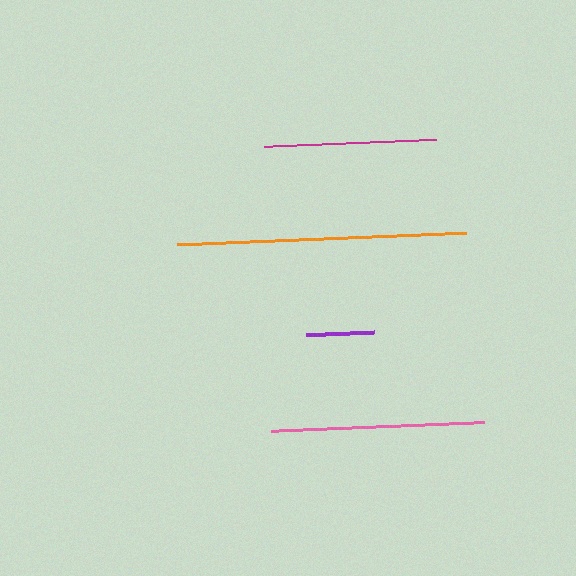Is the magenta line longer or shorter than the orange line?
The orange line is longer than the magenta line.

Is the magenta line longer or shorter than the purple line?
The magenta line is longer than the purple line.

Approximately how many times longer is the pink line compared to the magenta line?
The pink line is approximately 1.2 times the length of the magenta line.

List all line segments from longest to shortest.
From longest to shortest: orange, pink, magenta, purple.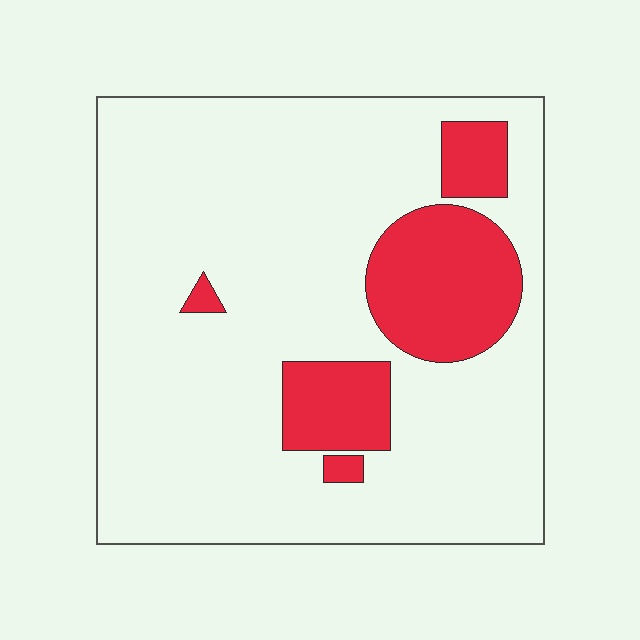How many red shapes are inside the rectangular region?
5.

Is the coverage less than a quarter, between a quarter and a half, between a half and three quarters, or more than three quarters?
Less than a quarter.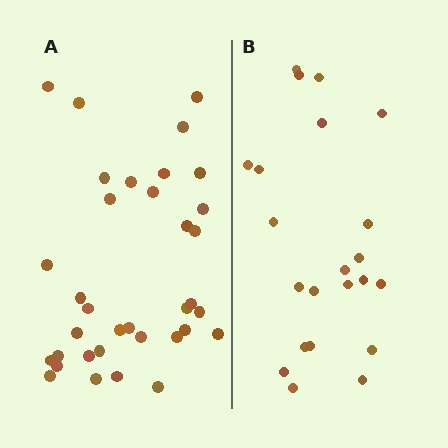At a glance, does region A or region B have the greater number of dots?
Region A (the left region) has more dots.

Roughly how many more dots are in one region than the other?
Region A has approximately 15 more dots than region B.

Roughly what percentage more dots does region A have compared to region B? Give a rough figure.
About 60% more.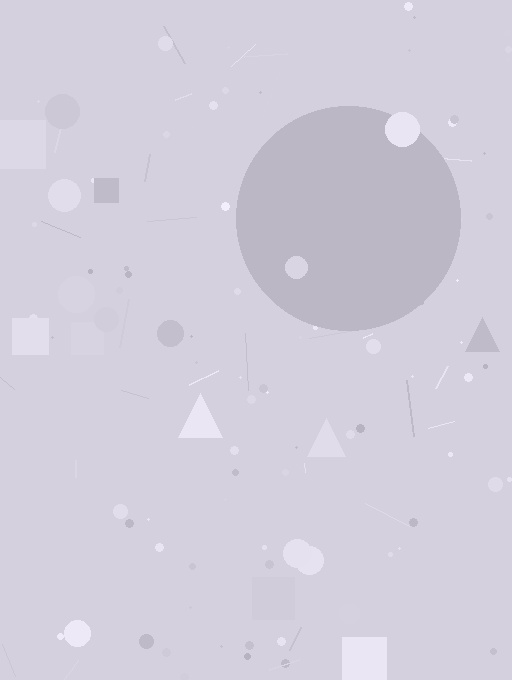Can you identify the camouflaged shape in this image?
The camouflaged shape is a circle.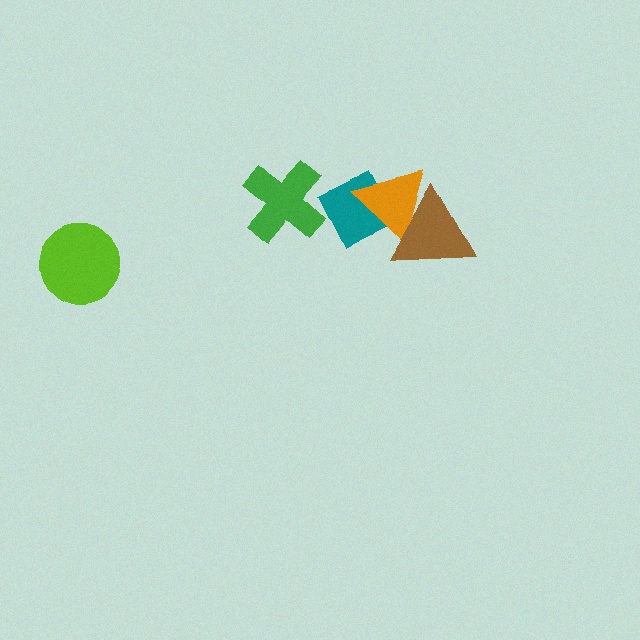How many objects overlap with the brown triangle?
1 object overlaps with the brown triangle.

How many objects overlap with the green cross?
0 objects overlap with the green cross.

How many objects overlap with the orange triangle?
2 objects overlap with the orange triangle.